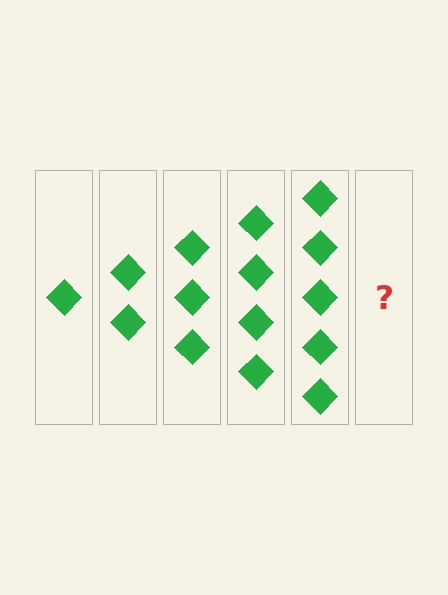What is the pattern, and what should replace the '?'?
The pattern is that each step adds one more diamond. The '?' should be 6 diamonds.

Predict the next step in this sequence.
The next step is 6 diamonds.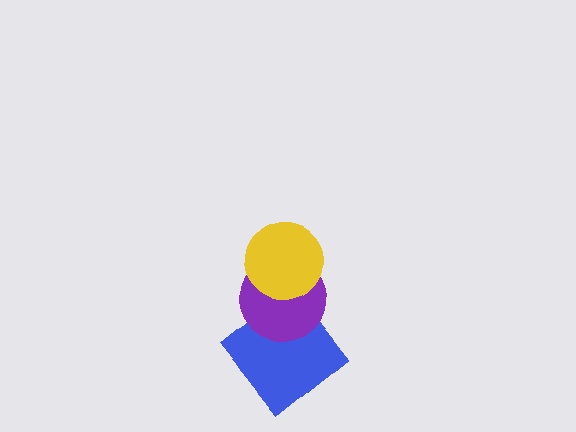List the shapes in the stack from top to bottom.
From top to bottom: the yellow circle, the purple circle, the blue diamond.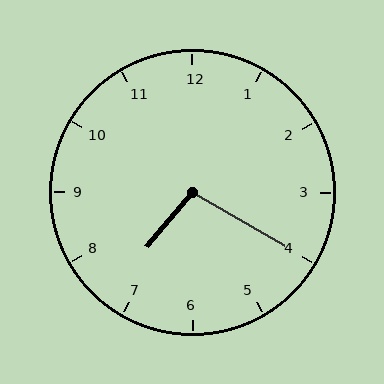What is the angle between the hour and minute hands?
Approximately 100 degrees.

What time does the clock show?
7:20.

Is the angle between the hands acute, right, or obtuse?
It is obtuse.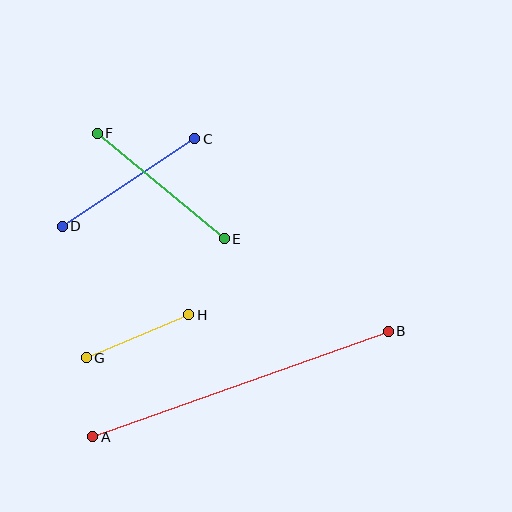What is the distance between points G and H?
The distance is approximately 111 pixels.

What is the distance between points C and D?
The distance is approximately 159 pixels.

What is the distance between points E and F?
The distance is approximately 165 pixels.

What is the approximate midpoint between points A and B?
The midpoint is at approximately (240, 384) pixels.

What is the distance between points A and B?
The distance is approximately 314 pixels.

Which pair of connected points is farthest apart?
Points A and B are farthest apart.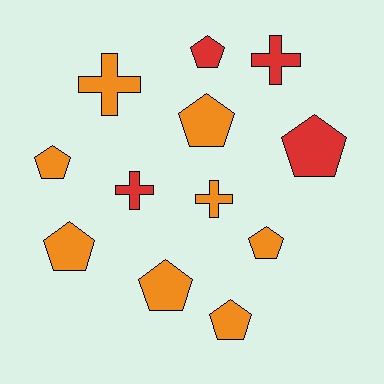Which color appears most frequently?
Orange, with 8 objects.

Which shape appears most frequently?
Pentagon, with 8 objects.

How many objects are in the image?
There are 12 objects.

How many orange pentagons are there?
There are 6 orange pentagons.